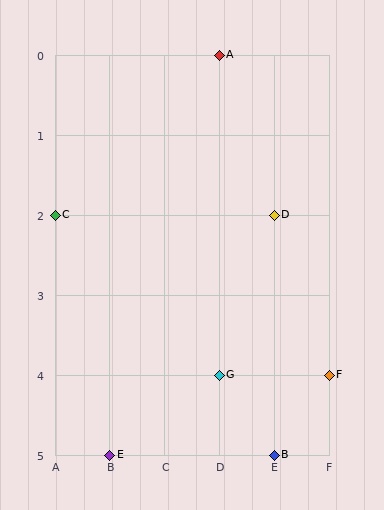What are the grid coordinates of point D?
Point D is at grid coordinates (E, 2).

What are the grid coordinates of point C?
Point C is at grid coordinates (A, 2).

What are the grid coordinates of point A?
Point A is at grid coordinates (D, 0).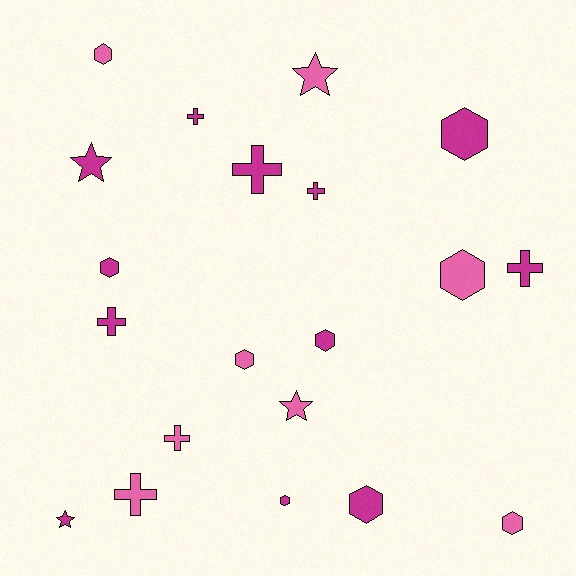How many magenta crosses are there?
There are 5 magenta crosses.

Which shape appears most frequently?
Hexagon, with 9 objects.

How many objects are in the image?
There are 20 objects.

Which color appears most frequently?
Magenta, with 12 objects.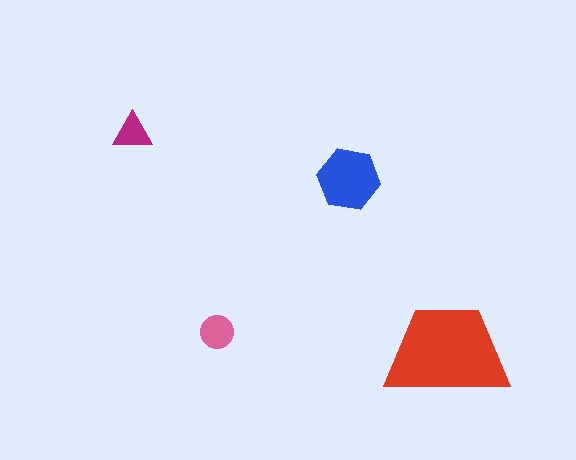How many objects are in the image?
There are 4 objects in the image.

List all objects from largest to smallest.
The red trapezoid, the blue hexagon, the pink circle, the magenta triangle.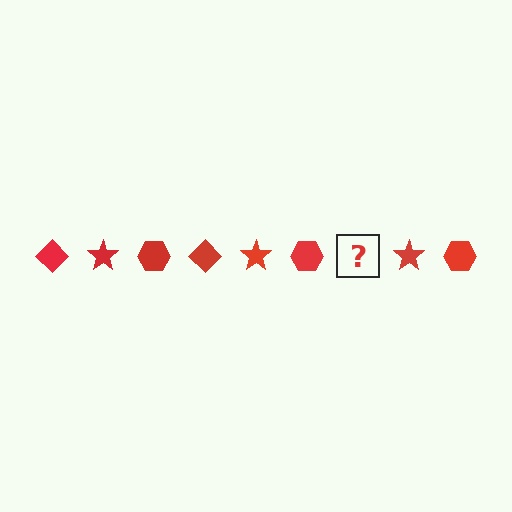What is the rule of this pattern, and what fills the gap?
The rule is that the pattern cycles through diamond, star, hexagon shapes in red. The gap should be filled with a red diamond.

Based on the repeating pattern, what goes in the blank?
The blank should be a red diamond.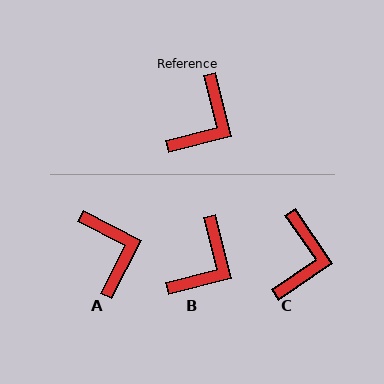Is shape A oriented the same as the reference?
No, it is off by about 48 degrees.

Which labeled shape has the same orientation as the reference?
B.